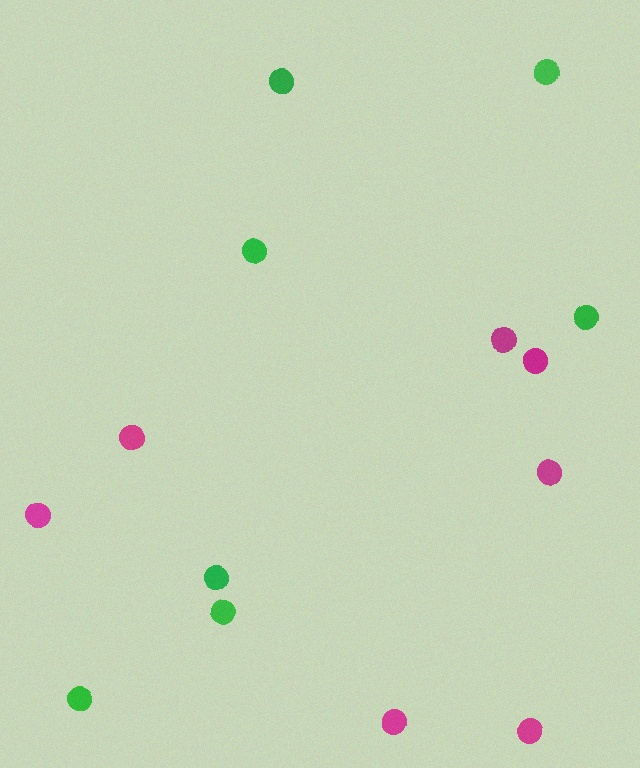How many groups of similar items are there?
There are 2 groups: one group of green circles (7) and one group of magenta circles (7).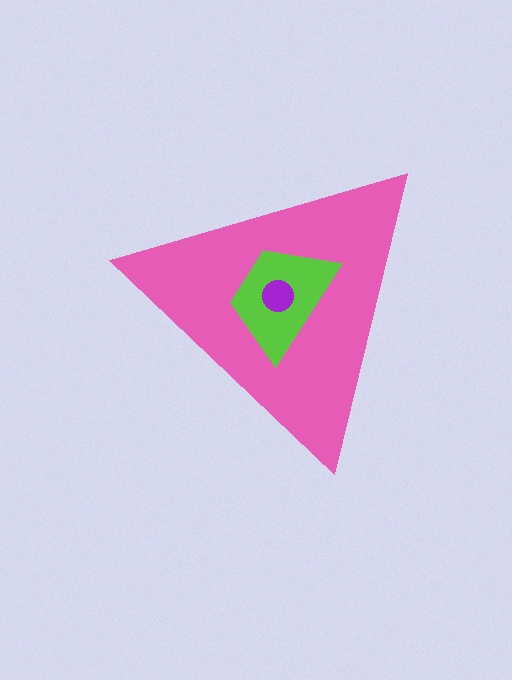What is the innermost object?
The purple circle.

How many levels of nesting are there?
3.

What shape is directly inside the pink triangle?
The lime trapezoid.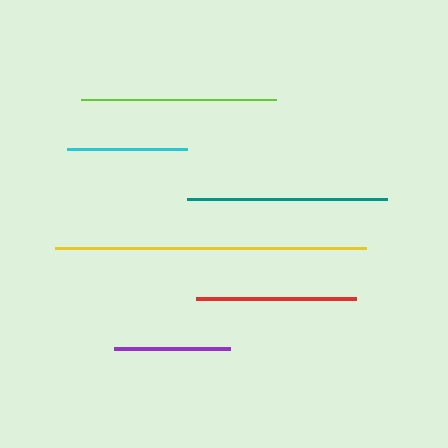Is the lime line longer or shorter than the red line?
The lime line is longer than the red line.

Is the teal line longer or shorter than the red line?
The teal line is longer than the red line.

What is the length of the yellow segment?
The yellow segment is approximately 311 pixels long.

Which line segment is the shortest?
The purple line is the shortest at approximately 117 pixels.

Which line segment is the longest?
The yellow line is the longest at approximately 311 pixels.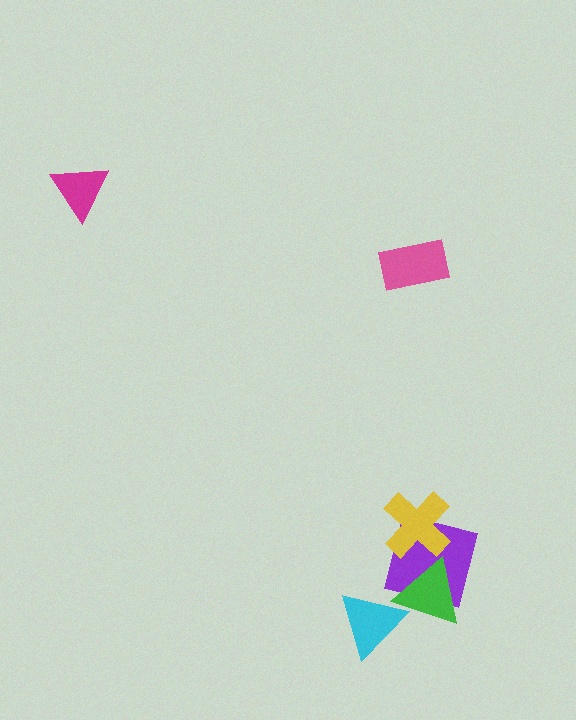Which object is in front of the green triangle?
The cyan triangle is in front of the green triangle.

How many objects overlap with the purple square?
2 objects overlap with the purple square.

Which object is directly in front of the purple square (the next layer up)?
The green triangle is directly in front of the purple square.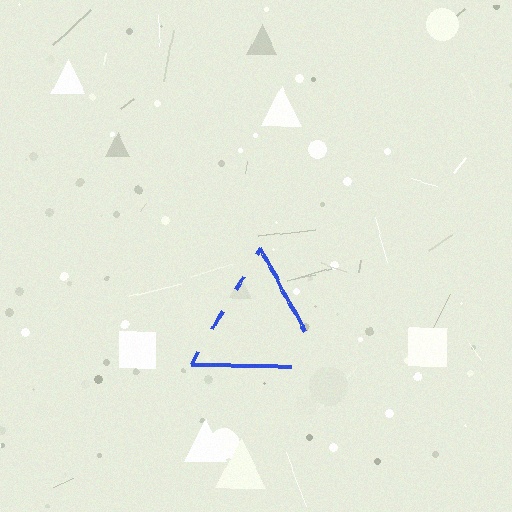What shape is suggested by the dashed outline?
The dashed outline suggests a triangle.